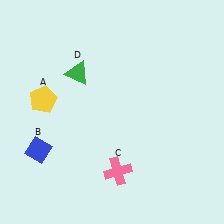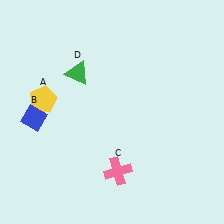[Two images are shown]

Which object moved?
The blue diamond (B) moved up.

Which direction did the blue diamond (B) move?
The blue diamond (B) moved up.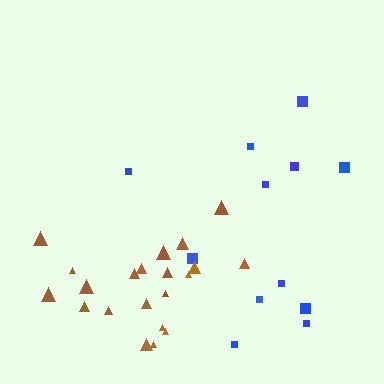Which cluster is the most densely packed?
Brown.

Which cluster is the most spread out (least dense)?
Blue.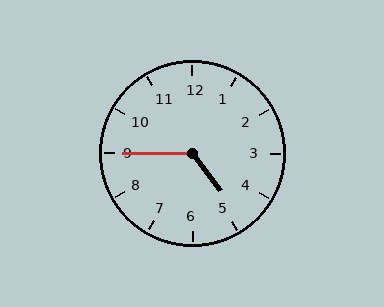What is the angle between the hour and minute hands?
Approximately 128 degrees.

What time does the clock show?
4:45.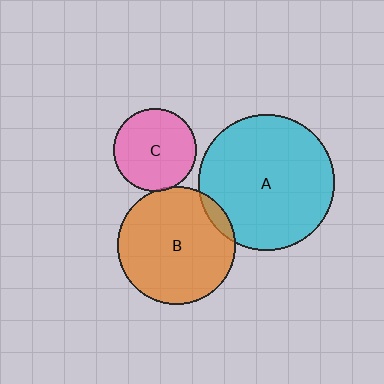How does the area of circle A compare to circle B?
Approximately 1.3 times.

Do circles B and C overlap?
Yes.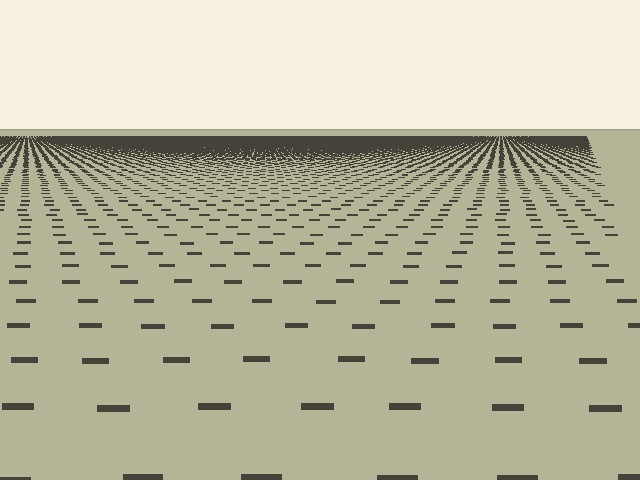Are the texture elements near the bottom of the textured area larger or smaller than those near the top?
Larger. Near the bottom, elements are closer to the viewer and appear at a bigger on-screen size.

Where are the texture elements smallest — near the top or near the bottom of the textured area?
Near the top.